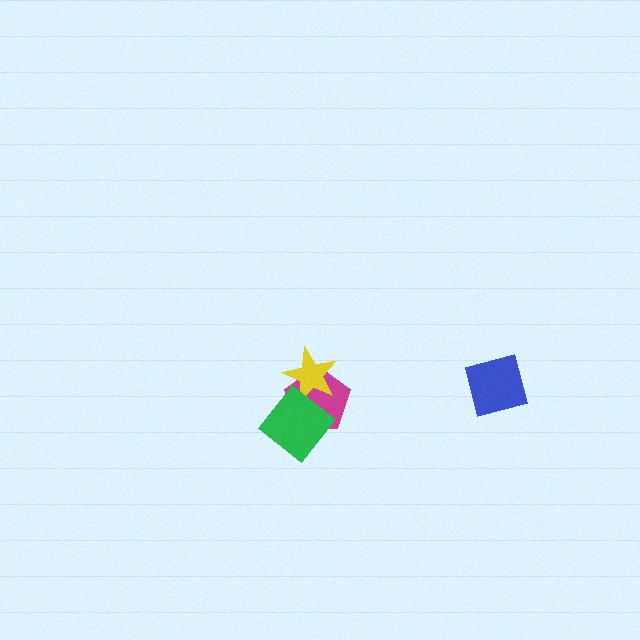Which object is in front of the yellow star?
The green diamond is in front of the yellow star.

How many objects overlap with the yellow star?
2 objects overlap with the yellow star.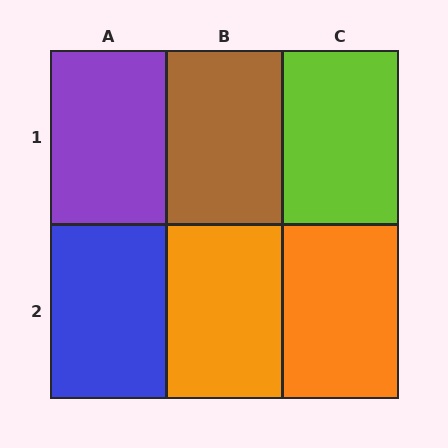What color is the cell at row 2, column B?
Orange.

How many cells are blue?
1 cell is blue.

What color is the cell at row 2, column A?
Blue.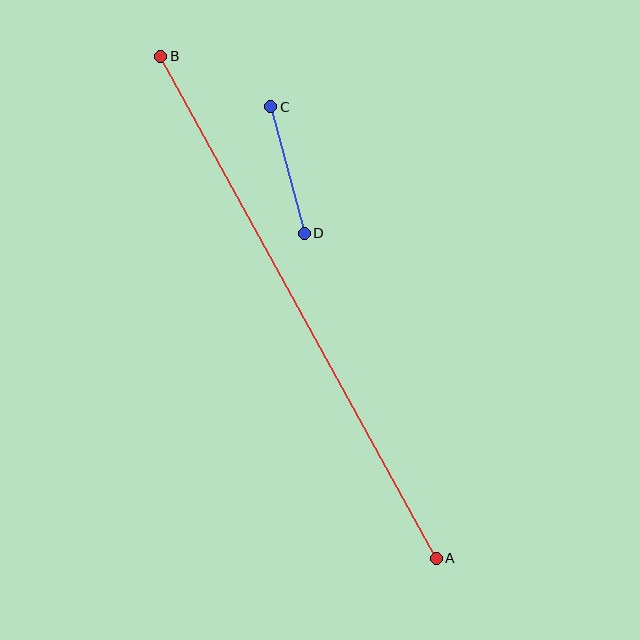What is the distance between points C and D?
The distance is approximately 131 pixels.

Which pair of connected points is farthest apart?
Points A and B are farthest apart.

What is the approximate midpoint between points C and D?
The midpoint is at approximately (287, 170) pixels.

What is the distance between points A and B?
The distance is approximately 573 pixels.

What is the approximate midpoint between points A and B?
The midpoint is at approximately (298, 307) pixels.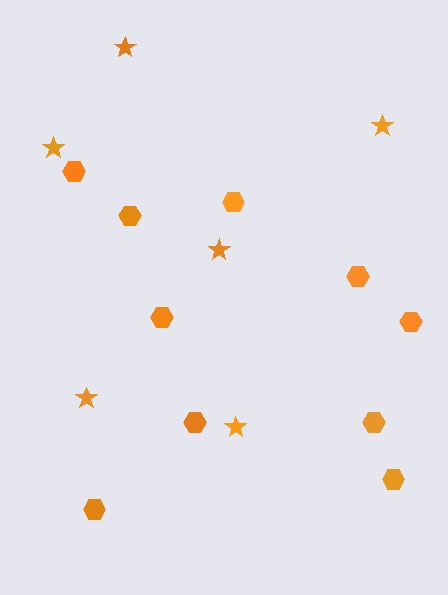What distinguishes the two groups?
There are 2 groups: one group of stars (6) and one group of hexagons (10).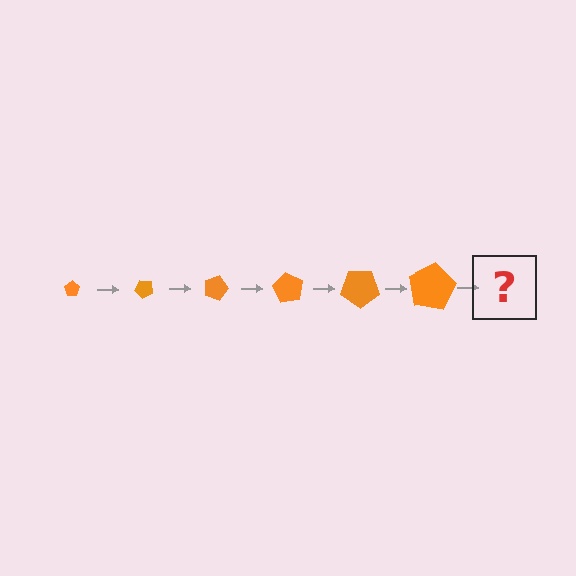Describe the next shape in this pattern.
It should be a pentagon, larger than the previous one and rotated 270 degrees from the start.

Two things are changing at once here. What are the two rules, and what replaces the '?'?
The two rules are that the pentagon grows larger each step and it rotates 45 degrees each step. The '?' should be a pentagon, larger than the previous one and rotated 270 degrees from the start.